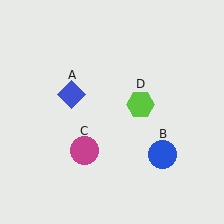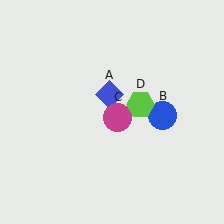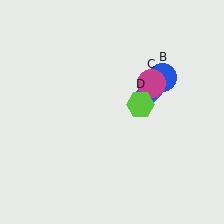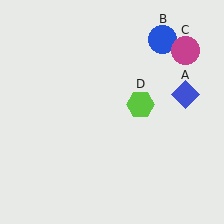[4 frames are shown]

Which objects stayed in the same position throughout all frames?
Lime hexagon (object D) remained stationary.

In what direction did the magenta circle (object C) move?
The magenta circle (object C) moved up and to the right.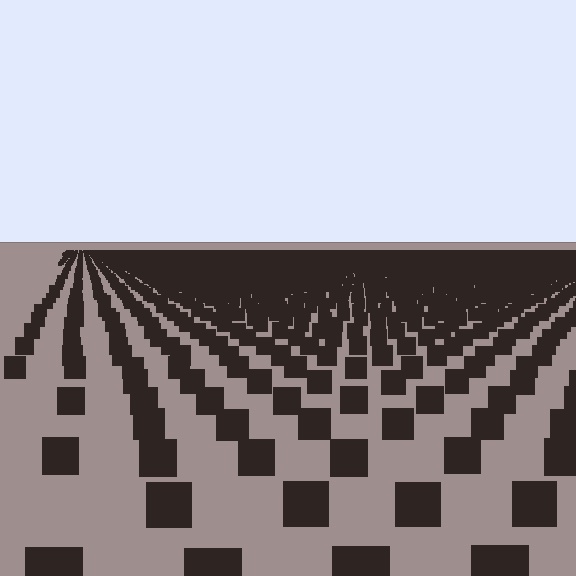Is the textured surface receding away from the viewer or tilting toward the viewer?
The surface is receding away from the viewer. Texture elements get smaller and denser toward the top.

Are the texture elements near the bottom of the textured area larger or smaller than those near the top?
Larger. Near the bottom, elements are closer to the viewer and appear at a bigger on-screen size.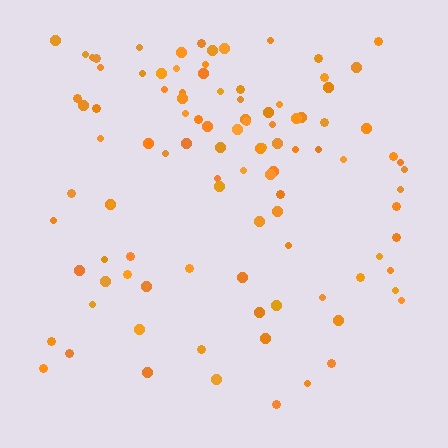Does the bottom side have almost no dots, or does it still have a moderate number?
Still a moderate number, just noticeably fewer than the top.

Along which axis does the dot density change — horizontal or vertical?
Vertical.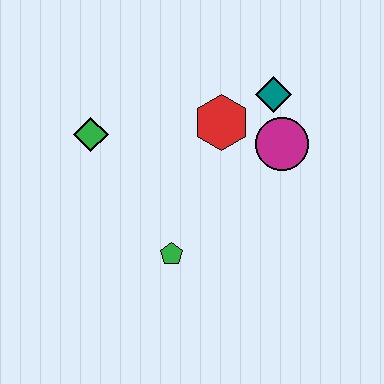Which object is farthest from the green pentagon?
The teal diamond is farthest from the green pentagon.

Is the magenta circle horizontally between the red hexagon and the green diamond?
No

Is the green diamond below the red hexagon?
Yes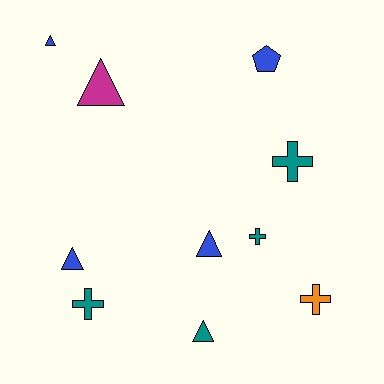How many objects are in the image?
There are 10 objects.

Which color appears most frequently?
Teal, with 4 objects.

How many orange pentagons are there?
There are no orange pentagons.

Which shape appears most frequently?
Triangle, with 5 objects.